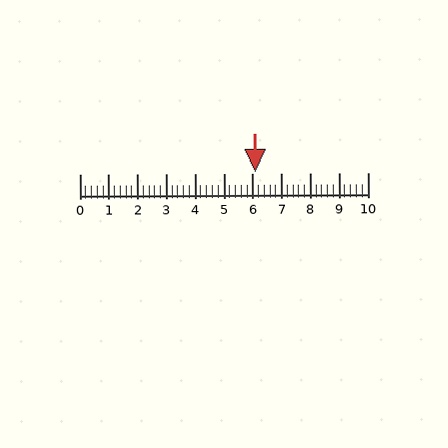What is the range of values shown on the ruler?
The ruler shows values from 0 to 10.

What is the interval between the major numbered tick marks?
The major tick marks are spaced 1 units apart.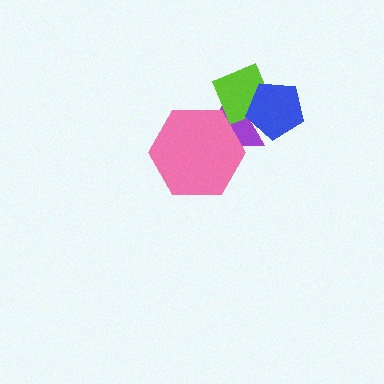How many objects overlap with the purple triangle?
3 objects overlap with the purple triangle.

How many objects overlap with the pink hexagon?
1 object overlaps with the pink hexagon.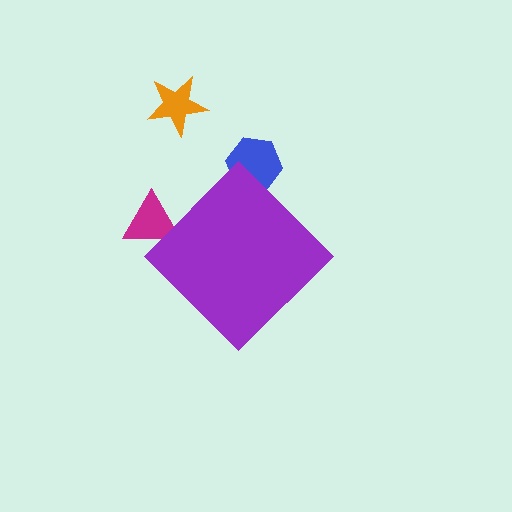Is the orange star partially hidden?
No, the orange star is fully visible.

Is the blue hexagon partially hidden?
Yes, the blue hexagon is partially hidden behind the purple diamond.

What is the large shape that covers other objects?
A purple diamond.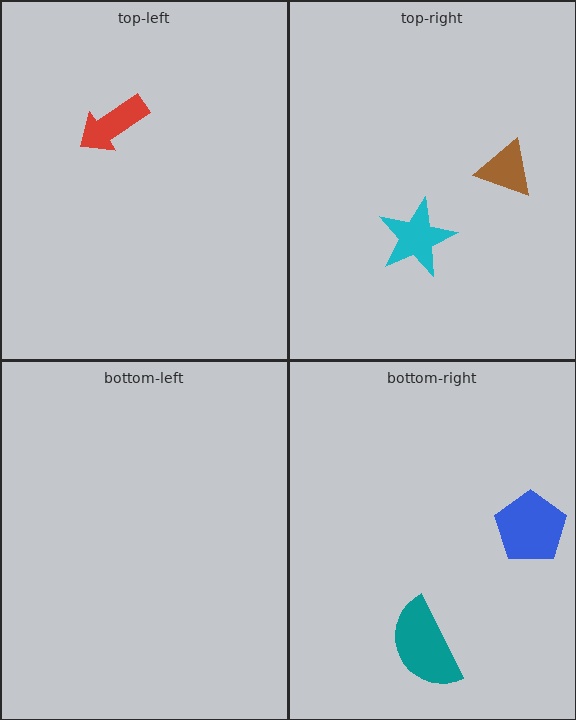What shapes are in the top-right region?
The cyan star, the brown triangle.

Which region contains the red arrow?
The top-left region.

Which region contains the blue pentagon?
The bottom-right region.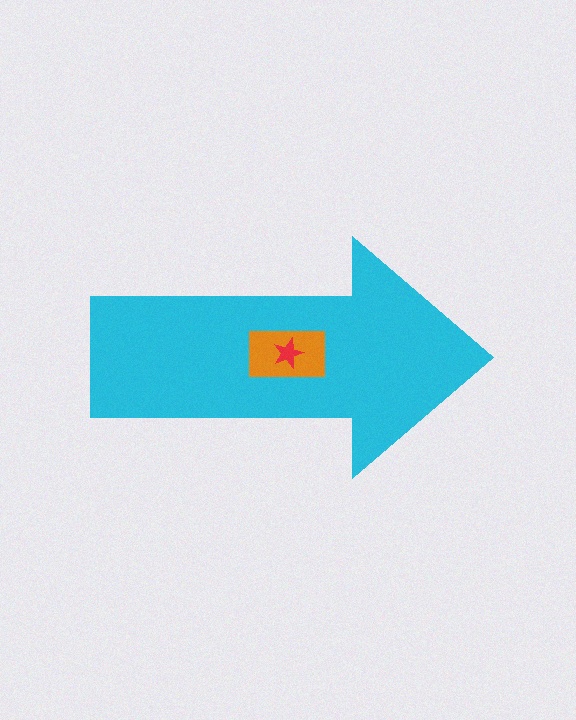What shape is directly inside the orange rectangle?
The red star.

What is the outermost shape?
The cyan arrow.